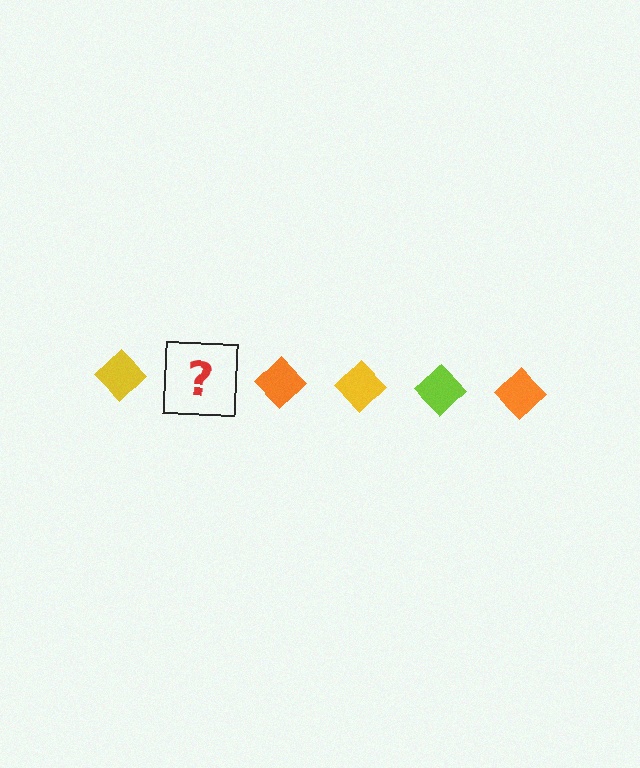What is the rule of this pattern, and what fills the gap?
The rule is that the pattern cycles through yellow, lime, orange diamonds. The gap should be filled with a lime diamond.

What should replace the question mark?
The question mark should be replaced with a lime diamond.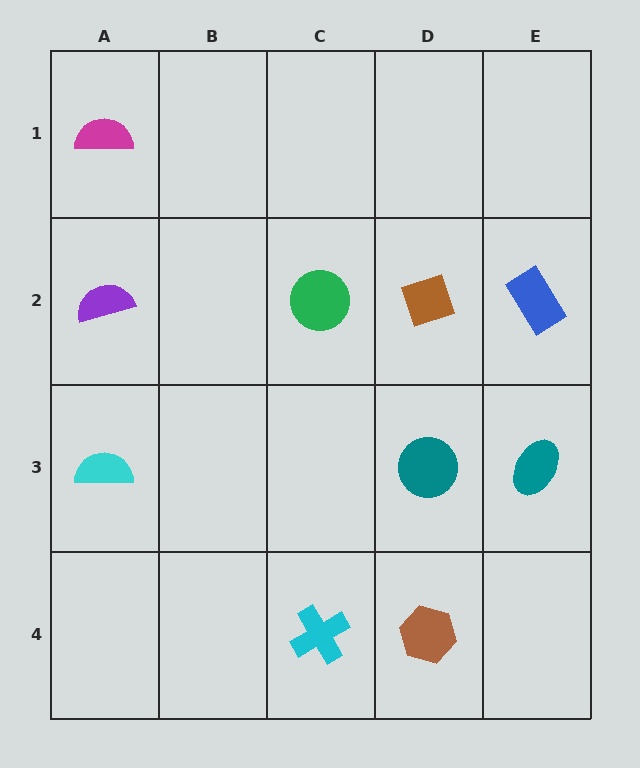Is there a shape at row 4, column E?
No, that cell is empty.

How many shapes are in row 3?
3 shapes.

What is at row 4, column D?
A brown hexagon.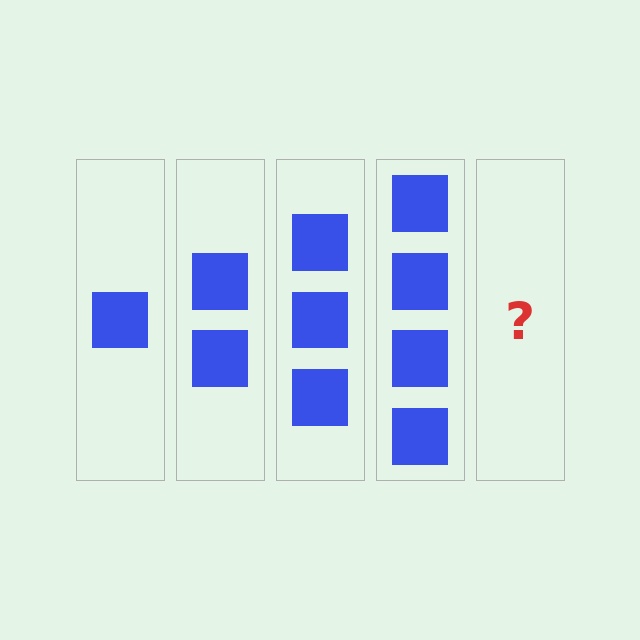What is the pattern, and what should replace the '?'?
The pattern is that each step adds one more square. The '?' should be 5 squares.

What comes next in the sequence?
The next element should be 5 squares.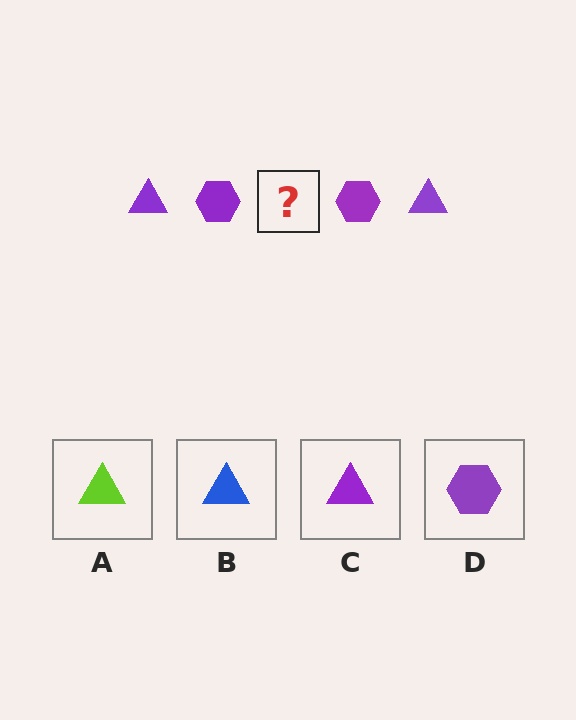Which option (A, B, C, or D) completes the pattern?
C.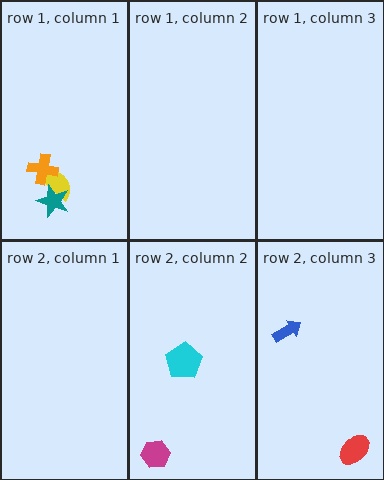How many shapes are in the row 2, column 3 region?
2.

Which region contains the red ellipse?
The row 2, column 3 region.